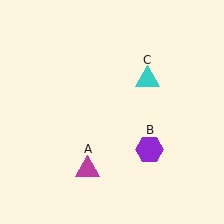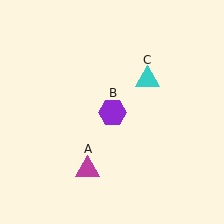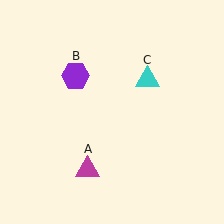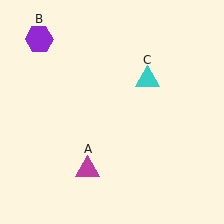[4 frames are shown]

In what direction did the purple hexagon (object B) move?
The purple hexagon (object B) moved up and to the left.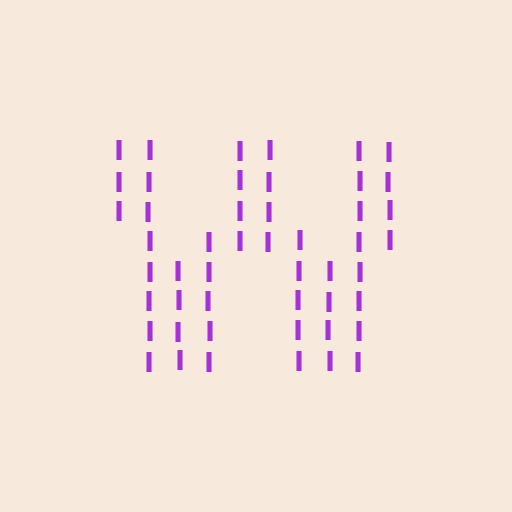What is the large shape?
The large shape is the letter W.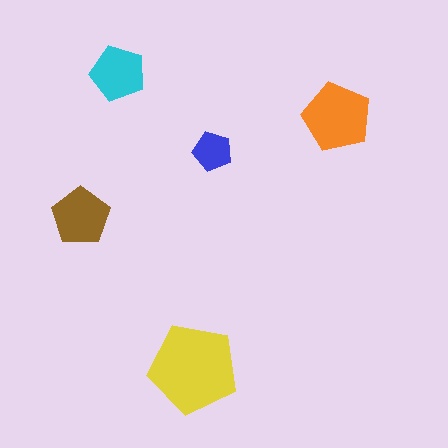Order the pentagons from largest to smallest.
the yellow one, the orange one, the brown one, the cyan one, the blue one.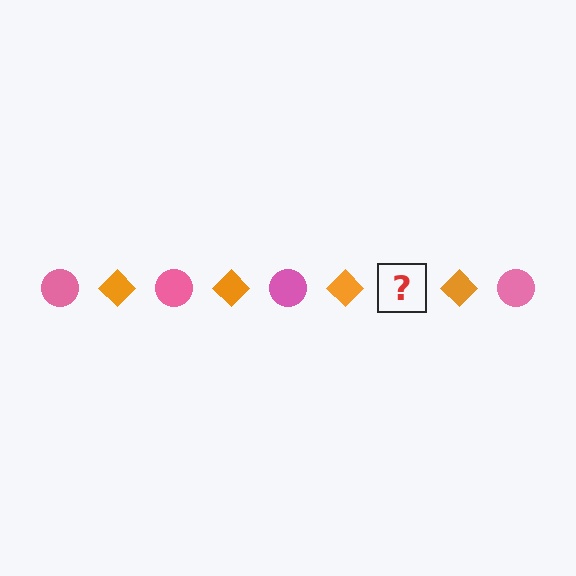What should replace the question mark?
The question mark should be replaced with a pink circle.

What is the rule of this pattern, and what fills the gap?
The rule is that the pattern alternates between pink circle and orange diamond. The gap should be filled with a pink circle.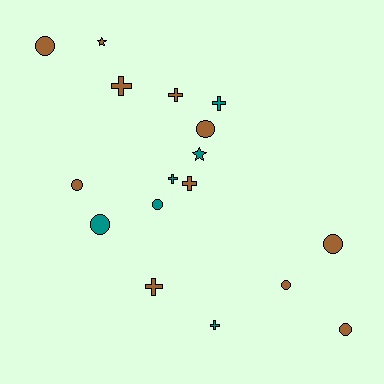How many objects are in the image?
There are 17 objects.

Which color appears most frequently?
Brown, with 11 objects.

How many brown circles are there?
There are 6 brown circles.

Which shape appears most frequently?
Circle, with 8 objects.